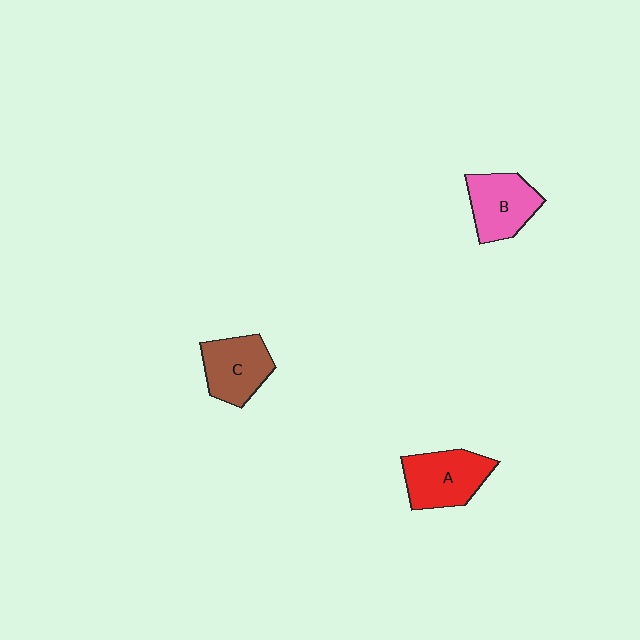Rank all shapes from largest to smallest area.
From largest to smallest: A (red), B (pink), C (brown).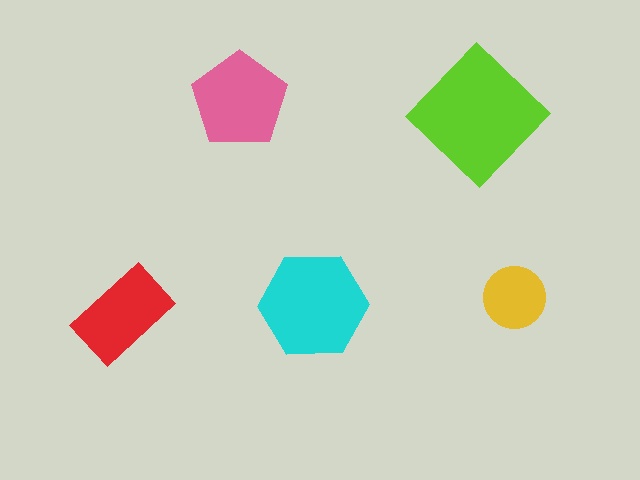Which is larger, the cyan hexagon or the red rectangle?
The cyan hexagon.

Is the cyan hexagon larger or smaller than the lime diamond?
Smaller.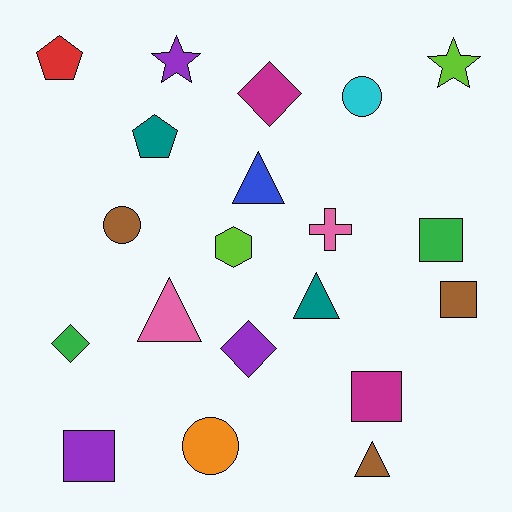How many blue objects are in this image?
There is 1 blue object.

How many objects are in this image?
There are 20 objects.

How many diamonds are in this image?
There are 3 diamonds.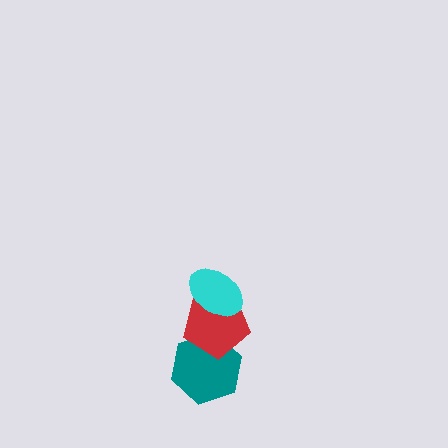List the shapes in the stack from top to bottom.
From top to bottom: the cyan ellipse, the red pentagon, the teal hexagon.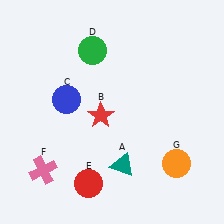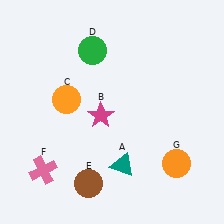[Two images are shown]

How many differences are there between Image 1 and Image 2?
There are 3 differences between the two images.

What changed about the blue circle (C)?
In Image 1, C is blue. In Image 2, it changed to orange.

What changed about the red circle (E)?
In Image 1, E is red. In Image 2, it changed to brown.